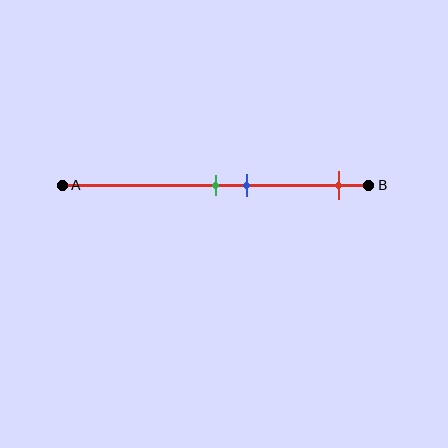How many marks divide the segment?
There are 3 marks dividing the segment.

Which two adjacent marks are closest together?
The green and blue marks are the closest adjacent pair.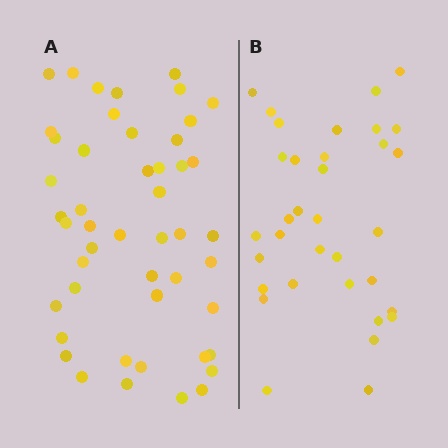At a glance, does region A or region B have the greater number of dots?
Region A (the left region) has more dots.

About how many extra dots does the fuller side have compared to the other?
Region A has approximately 15 more dots than region B.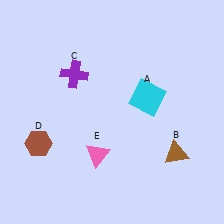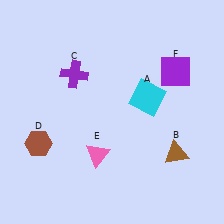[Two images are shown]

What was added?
A purple square (F) was added in Image 2.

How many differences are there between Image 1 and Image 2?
There is 1 difference between the two images.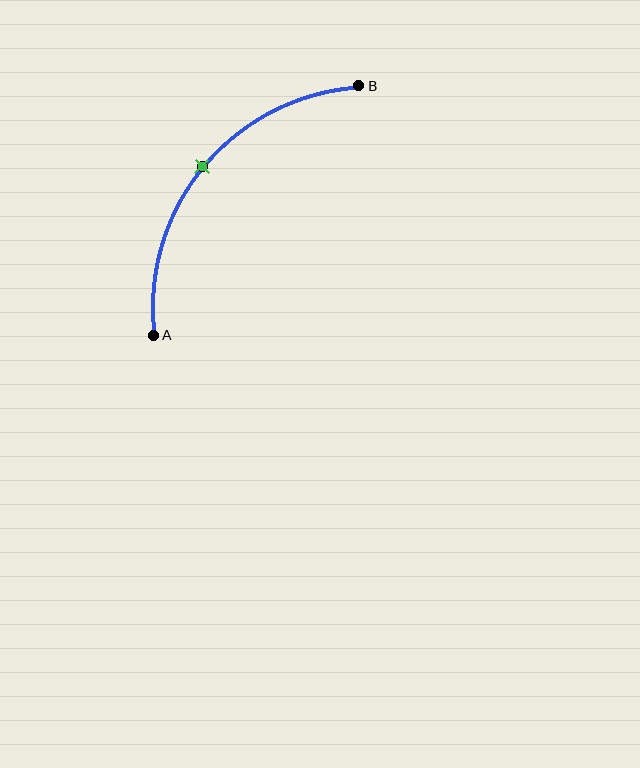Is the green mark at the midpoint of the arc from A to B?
Yes. The green mark lies on the arc at equal arc-length from both A and B — it is the arc midpoint.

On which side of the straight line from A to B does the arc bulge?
The arc bulges above and to the left of the straight line connecting A and B.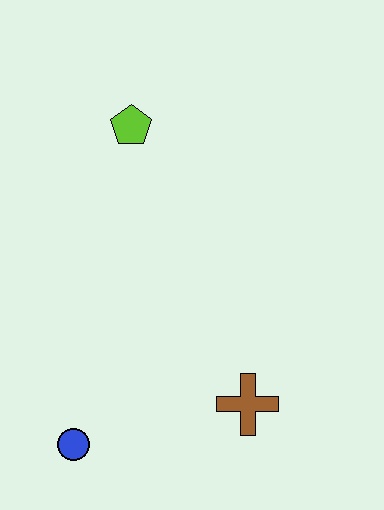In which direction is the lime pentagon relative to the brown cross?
The lime pentagon is above the brown cross.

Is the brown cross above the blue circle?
Yes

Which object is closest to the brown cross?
The blue circle is closest to the brown cross.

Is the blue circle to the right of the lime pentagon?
No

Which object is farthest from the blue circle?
The lime pentagon is farthest from the blue circle.